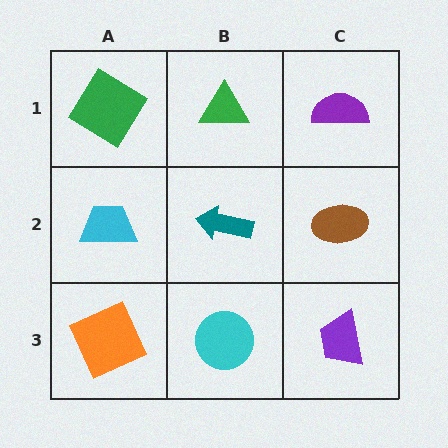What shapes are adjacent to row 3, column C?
A brown ellipse (row 2, column C), a cyan circle (row 3, column B).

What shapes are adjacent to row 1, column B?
A teal arrow (row 2, column B), a green diamond (row 1, column A), a purple semicircle (row 1, column C).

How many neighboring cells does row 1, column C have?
2.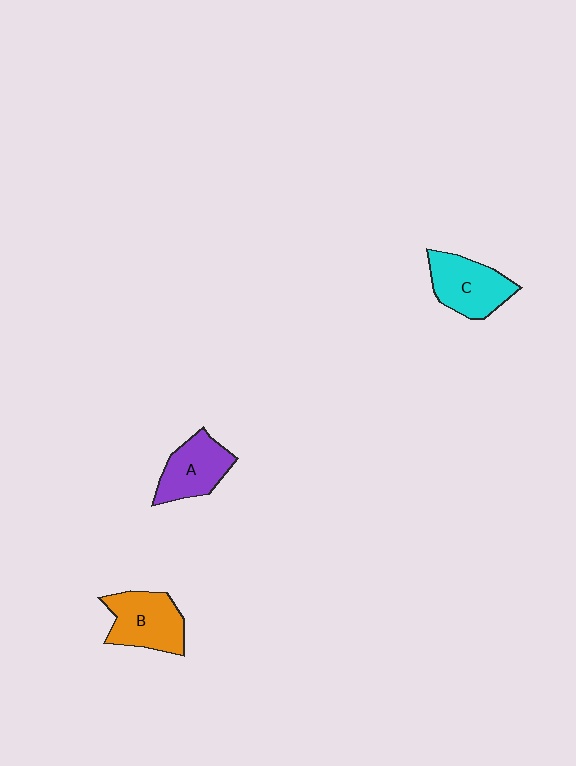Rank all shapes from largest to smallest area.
From largest to smallest: B (orange), C (cyan), A (purple).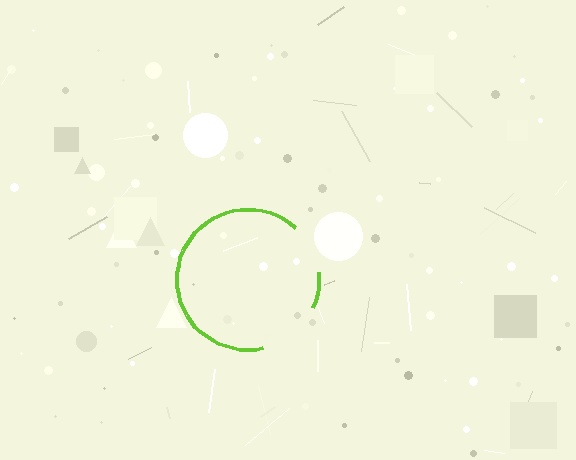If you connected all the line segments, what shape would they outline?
They would outline a circle.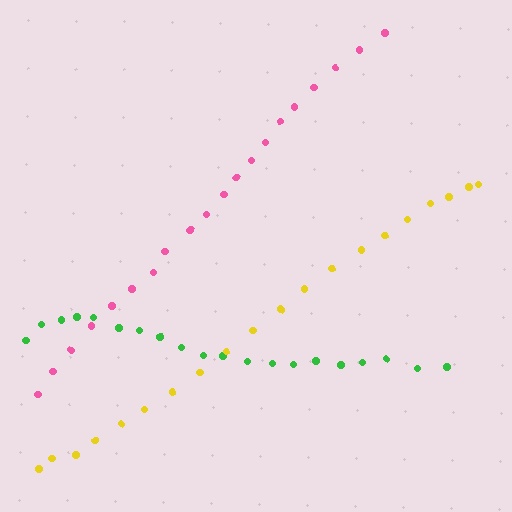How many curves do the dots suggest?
There are 3 distinct paths.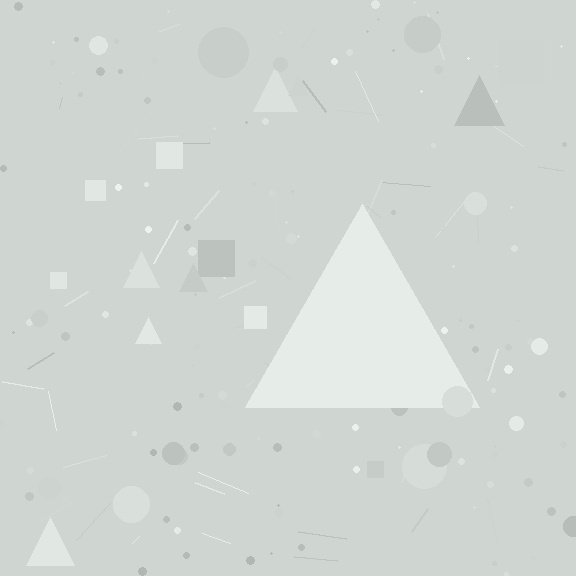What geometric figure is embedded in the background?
A triangle is embedded in the background.